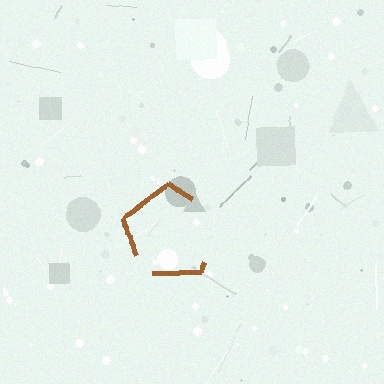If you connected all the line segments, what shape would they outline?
They would outline a pentagon.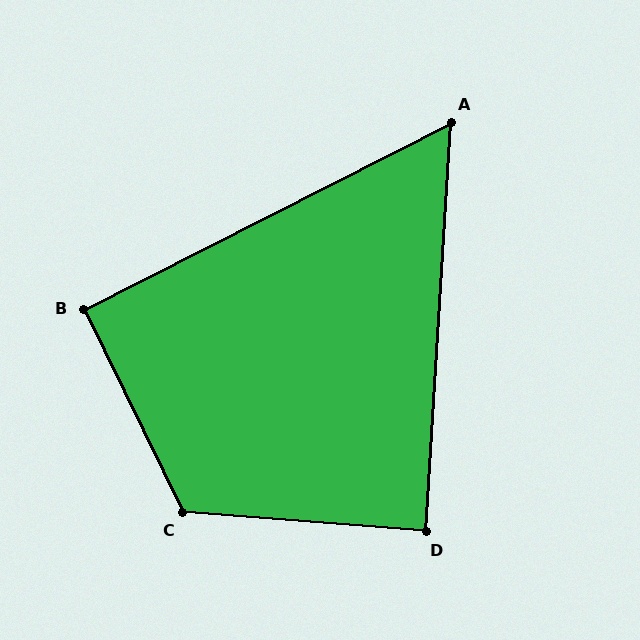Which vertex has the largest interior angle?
C, at approximately 120 degrees.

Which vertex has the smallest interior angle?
A, at approximately 60 degrees.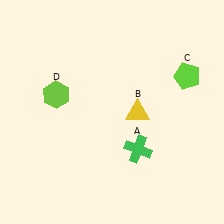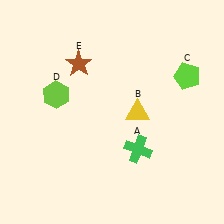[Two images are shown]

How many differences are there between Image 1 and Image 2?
There is 1 difference between the two images.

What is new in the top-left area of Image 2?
A brown star (E) was added in the top-left area of Image 2.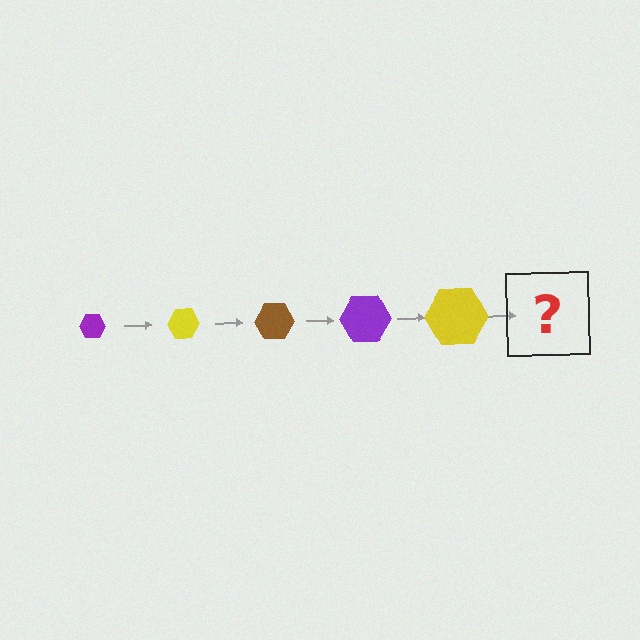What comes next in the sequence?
The next element should be a brown hexagon, larger than the previous one.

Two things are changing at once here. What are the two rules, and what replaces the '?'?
The two rules are that the hexagon grows larger each step and the color cycles through purple, yellow, and brown. The '?' should be a brown hexagon, larger than the previous one.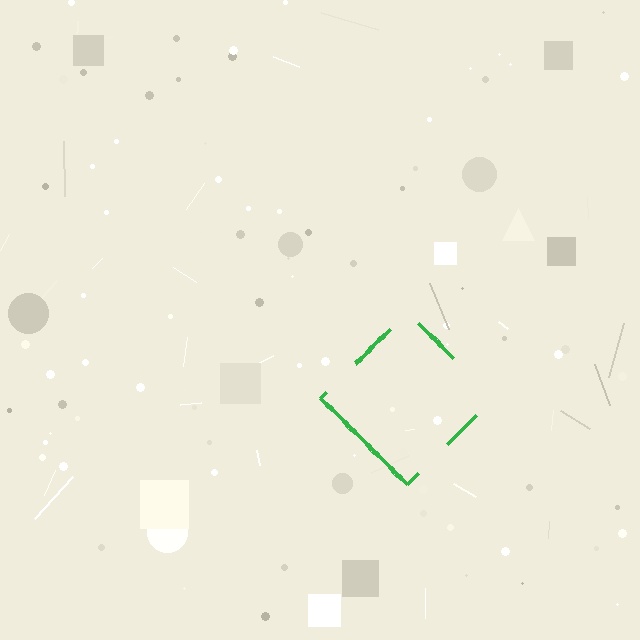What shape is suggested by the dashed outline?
The dashed outline suggests a diamond.